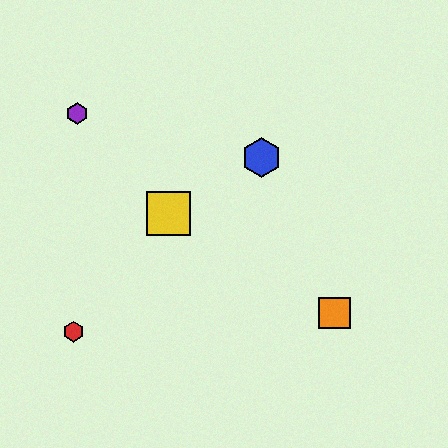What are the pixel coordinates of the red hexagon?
The red hexagon is at (74, 332).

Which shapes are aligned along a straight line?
The green square, the yellow square, the purple hexagon are aligned along a straight line.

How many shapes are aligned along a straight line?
3 shapes (the green square, the yellow square, the purple hexagon) are aligned along a straight line.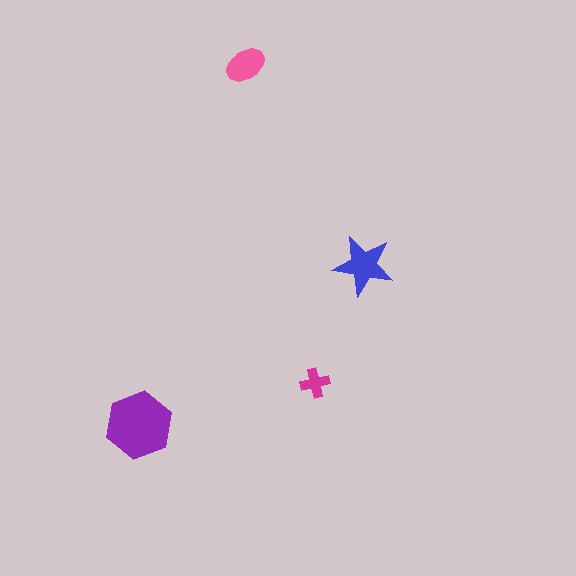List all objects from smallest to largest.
The magenta cross, the pink ellipse, the blue star, the purple hexagon.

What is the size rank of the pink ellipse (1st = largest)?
3rd.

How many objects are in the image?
There are 4 objects in the image.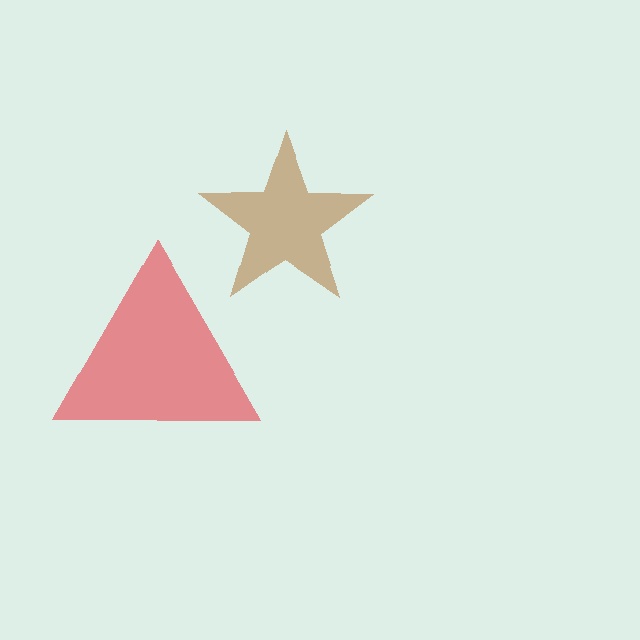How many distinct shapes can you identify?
There are 2 distinct shapes: a brown star, a red triangle.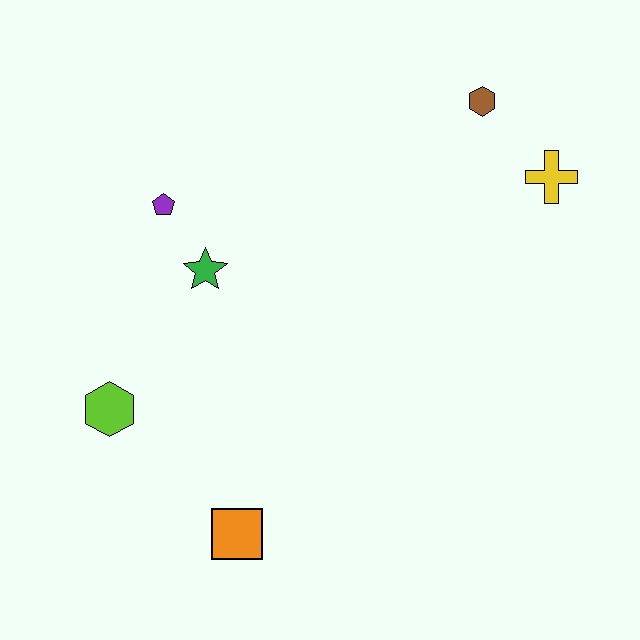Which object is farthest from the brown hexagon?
The orange square is farthest from the brown hexagon.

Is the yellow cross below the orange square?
No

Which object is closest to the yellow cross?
The brown hexagon is closest to the yellow cross.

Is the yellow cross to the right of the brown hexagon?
Yes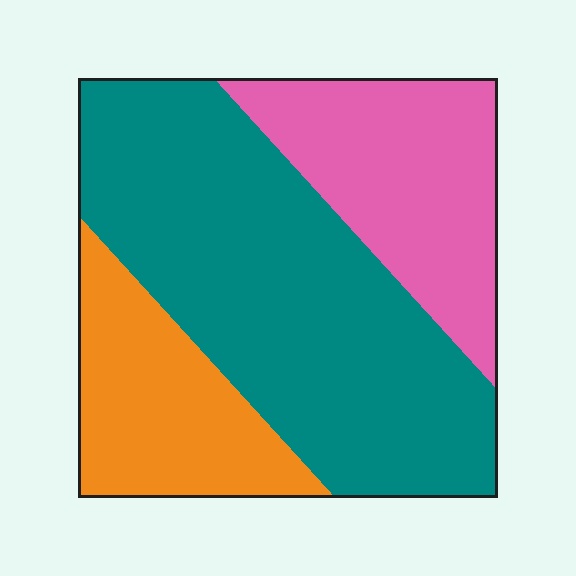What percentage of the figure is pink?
Pink takes up about one quarter (1/4) of the figure.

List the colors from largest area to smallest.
From largest to smallest: teal, pink, orange.